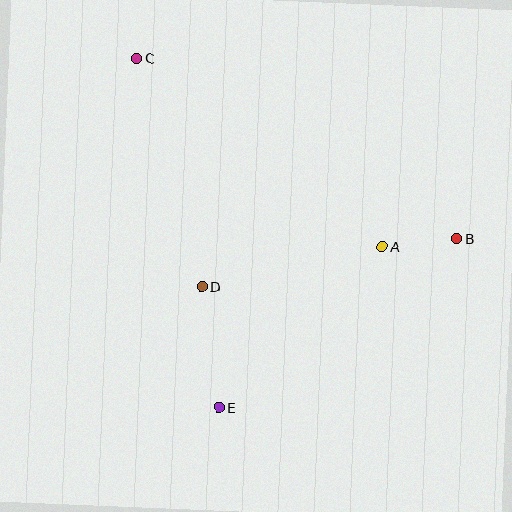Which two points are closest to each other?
Points A and B are closest to each other.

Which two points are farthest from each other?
Points B and C are farthest from each other.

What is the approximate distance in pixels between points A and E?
The distance between A and E is approximately 229 pixels.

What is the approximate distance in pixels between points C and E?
The distance between C and E is approximately 359 pixels.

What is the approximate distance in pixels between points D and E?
The distance between D and E is approximately 122 pixels.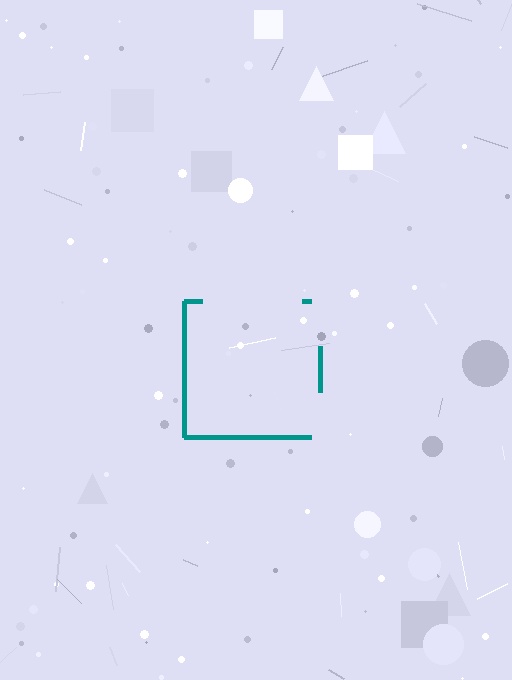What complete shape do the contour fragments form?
The contour fragments form a square.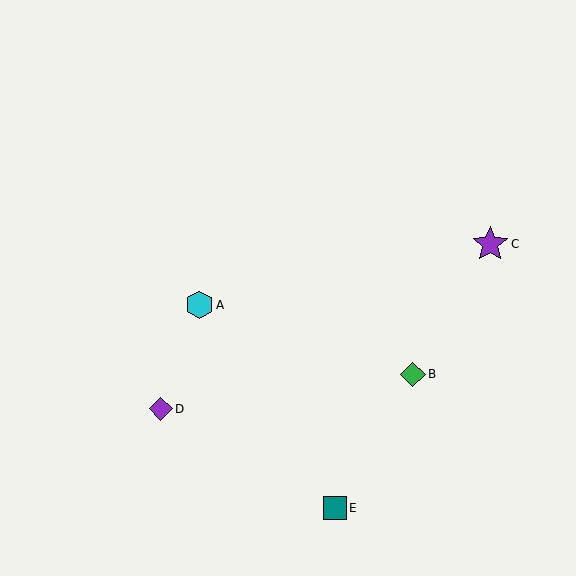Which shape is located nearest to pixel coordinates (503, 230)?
The purple star (labeled C) at (490, 244) is nearest to that location.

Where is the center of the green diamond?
The center of the green diamond is at (413, 374).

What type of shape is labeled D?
Shape D is a purple diamond.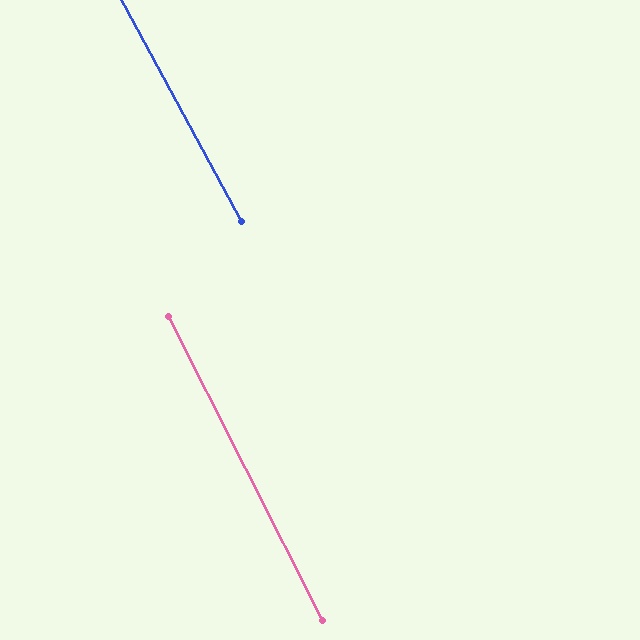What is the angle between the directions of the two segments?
Approximately 2 degrees.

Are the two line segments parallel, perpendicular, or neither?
Parallel — their directions differ by only 1.5°.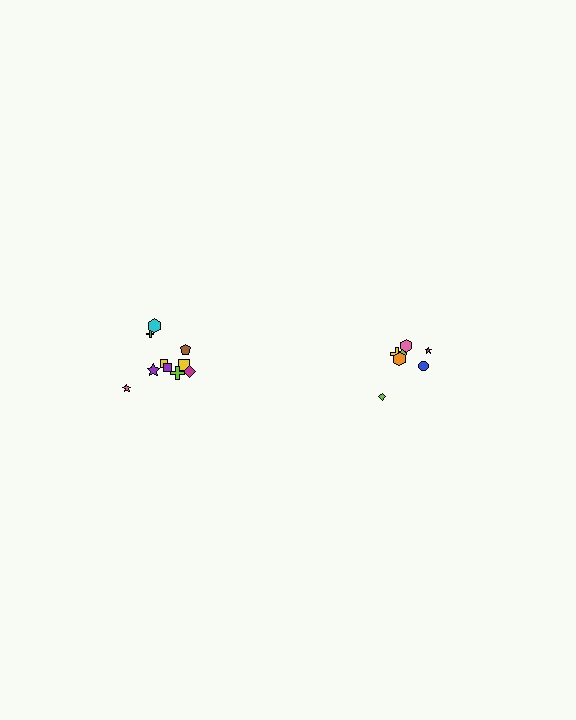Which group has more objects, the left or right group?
The left group.